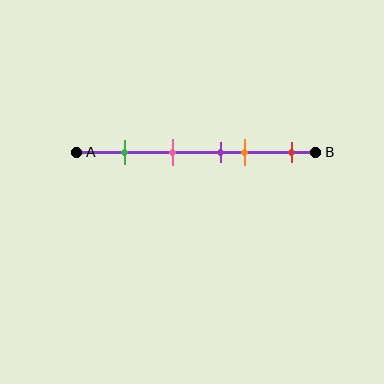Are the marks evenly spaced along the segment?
No, the marks are not evenly spaced.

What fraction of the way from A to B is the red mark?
The red mark is approximately 90% (0.9) of the way from A to B.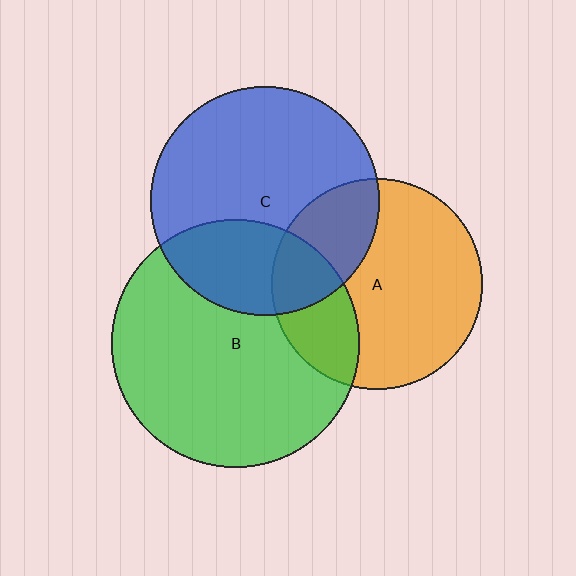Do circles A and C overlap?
Yes.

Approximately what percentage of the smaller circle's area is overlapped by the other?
Approximately 25%.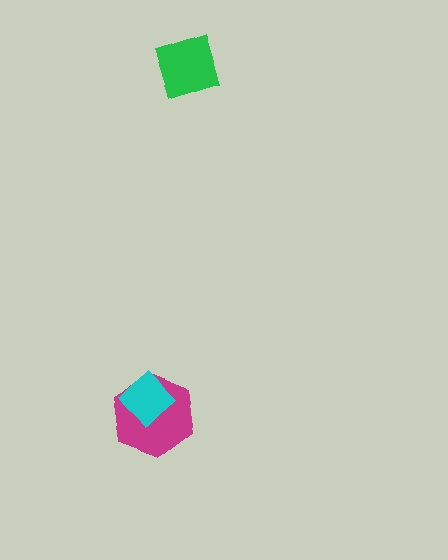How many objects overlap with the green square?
0 objects overlap with the green square.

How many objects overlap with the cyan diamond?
1 object overlaps with the cyan diamond.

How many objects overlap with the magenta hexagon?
1 object overlaps with the magenta hexagon.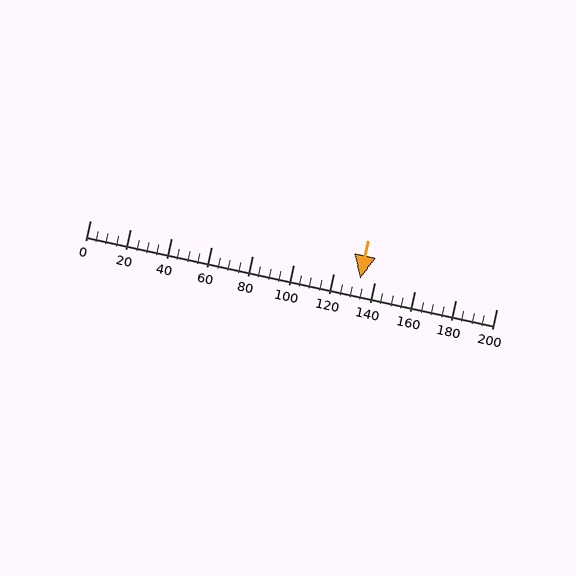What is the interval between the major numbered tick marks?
The major tick marks are spaced 20 units apart.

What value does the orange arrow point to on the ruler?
The orange arrow points to approximately 133.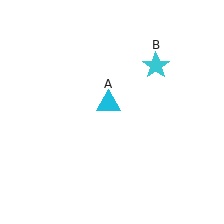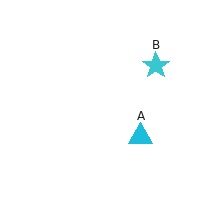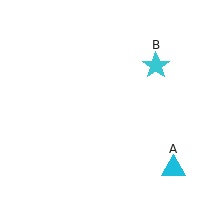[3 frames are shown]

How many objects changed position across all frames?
1 object changed position: cyan triangle (object A).